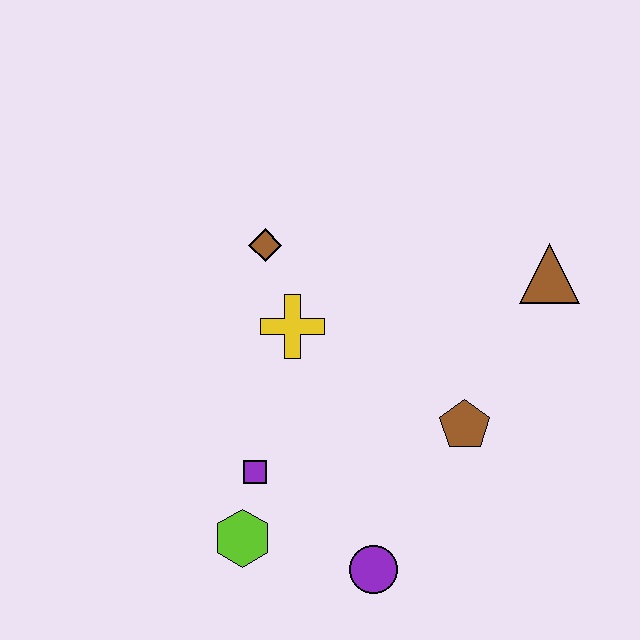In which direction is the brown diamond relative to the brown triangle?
The brown diamond is to the left of the brown triangle.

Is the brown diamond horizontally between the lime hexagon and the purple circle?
Yes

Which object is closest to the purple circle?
The lime hexagon is closest to the purple circle.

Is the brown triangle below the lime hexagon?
No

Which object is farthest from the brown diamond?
The purple circle is farthest from the brown diamond.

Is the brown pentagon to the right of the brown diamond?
Yes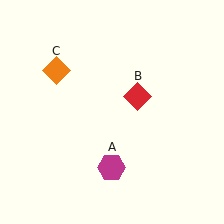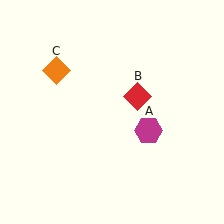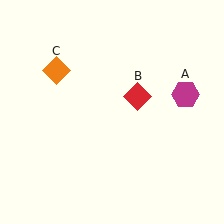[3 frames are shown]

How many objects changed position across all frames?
1 object changed position: magenta hexagon (object A).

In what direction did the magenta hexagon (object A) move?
The magenta hexagon (object A) moved up and to the right.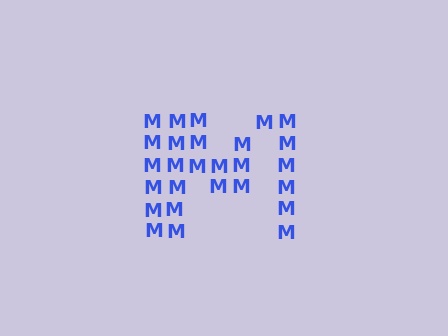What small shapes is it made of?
It is made of small letter M's.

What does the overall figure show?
The overall figure shows the letter M.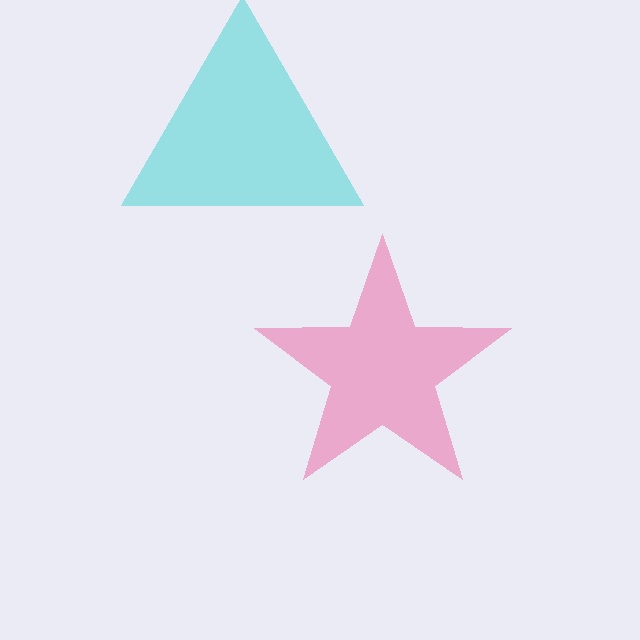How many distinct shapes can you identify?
There are 2 distinct shapes: a cyan triangle, a pink star.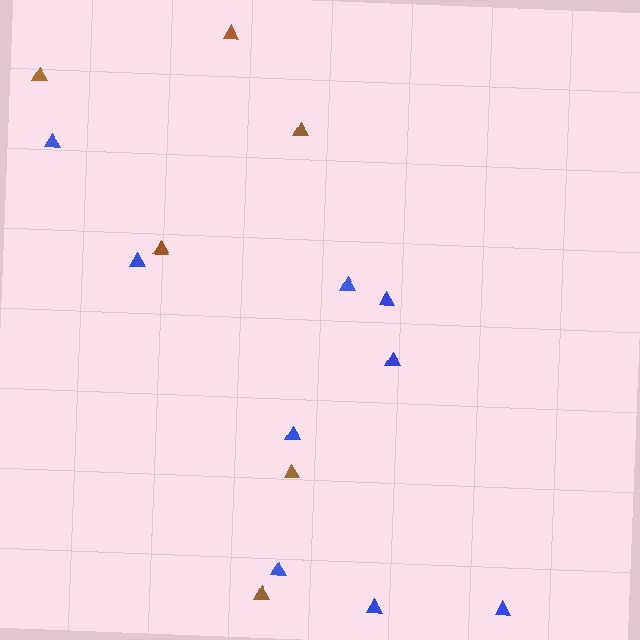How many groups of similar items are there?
There are 2 groups: one group of brown triangles (6) and one group of blue triangles (9).